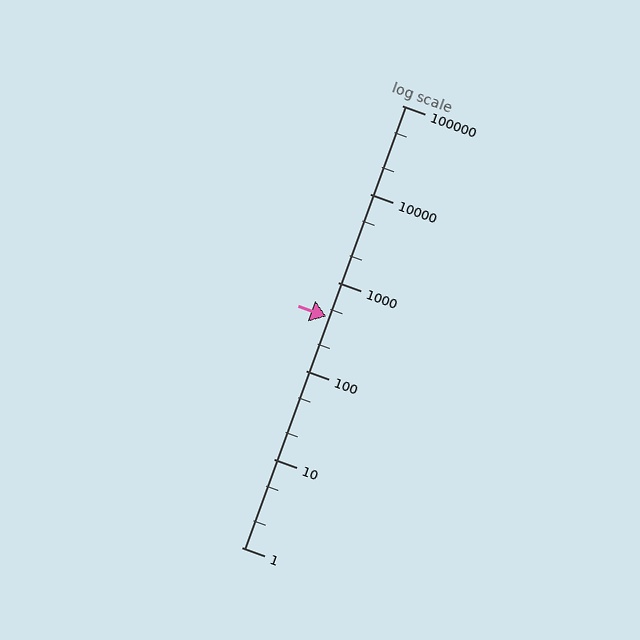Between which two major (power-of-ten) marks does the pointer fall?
The pointer is between 100 and 1000.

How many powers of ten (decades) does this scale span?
The scale spans 5 decades, from 1 to 100000.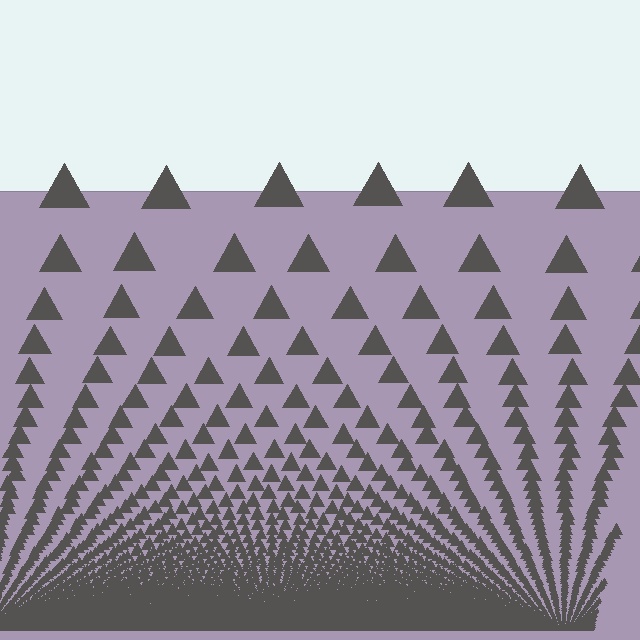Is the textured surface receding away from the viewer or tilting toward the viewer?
The surface appears to tilt toward the viewer. Texture elements get larger and sparser toward the top.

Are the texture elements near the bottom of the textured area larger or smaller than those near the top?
Smaller. The gradient is inverted — elements near the bottom are smaller and denser.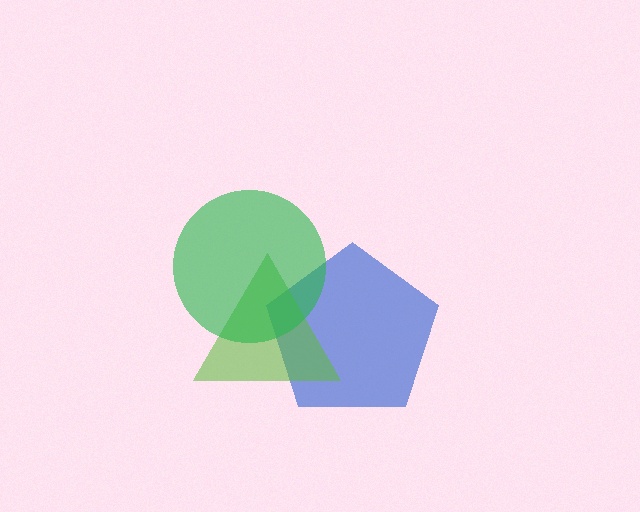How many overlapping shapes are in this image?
There are 3 overlapping shapes in the image.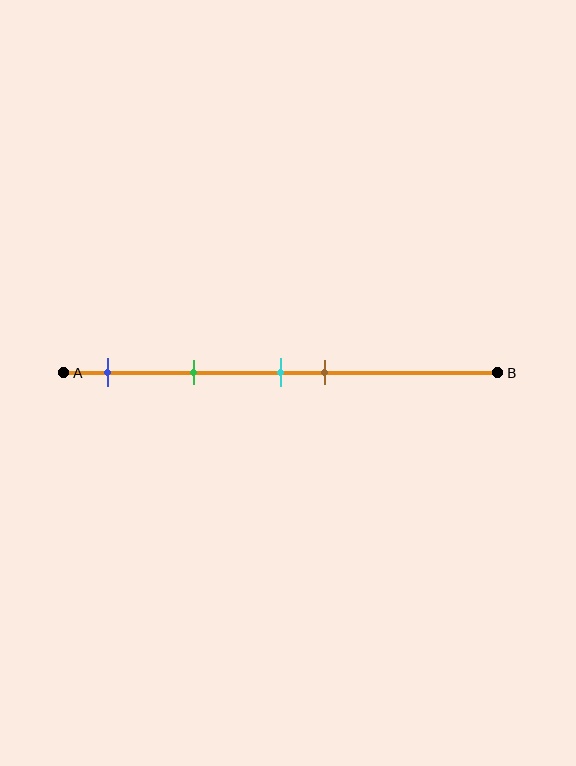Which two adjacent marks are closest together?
The cyan and brown marks are the closest adjacent pair.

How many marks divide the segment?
There are 4 marks dividing the segment.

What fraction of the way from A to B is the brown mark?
The brown mark is approximately 60% (0.6) of the way from A to B.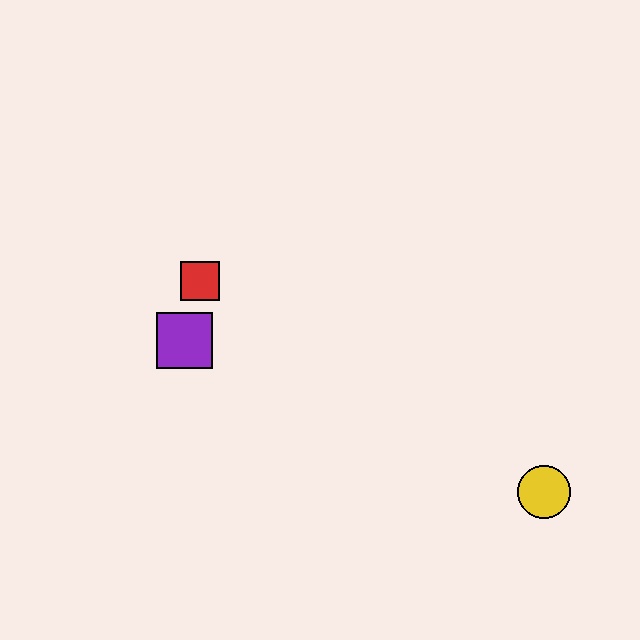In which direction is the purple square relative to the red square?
The purple square is below the red square.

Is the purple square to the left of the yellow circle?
Yes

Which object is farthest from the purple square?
The yellow circle is farthest from the purple square.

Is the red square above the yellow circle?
Yes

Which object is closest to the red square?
The purple square is closest to the red square.